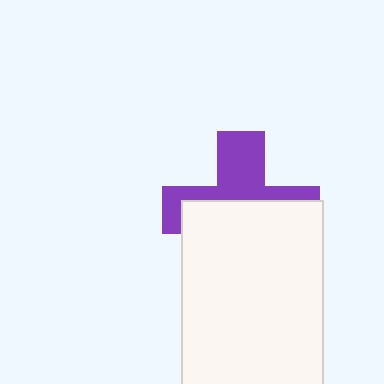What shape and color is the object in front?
The object in front is a white rectangle.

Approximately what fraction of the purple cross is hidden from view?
Roughly 57% of the purple cross is hidden behind the white rectangle.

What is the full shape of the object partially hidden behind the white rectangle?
The partially hidden object is a purple cross.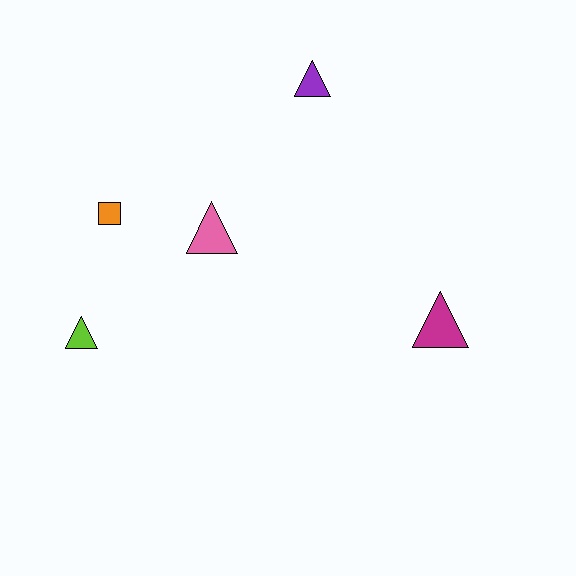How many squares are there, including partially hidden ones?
There is 1 square.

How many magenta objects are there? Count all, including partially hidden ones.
There is 1 magenta object.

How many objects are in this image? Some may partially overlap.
There are 5 objects.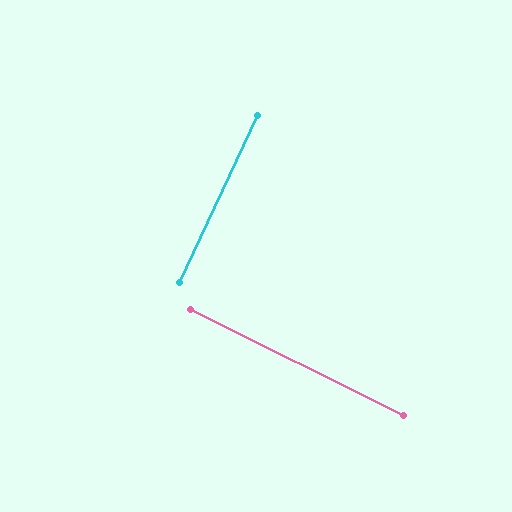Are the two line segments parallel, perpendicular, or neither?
Perpendicular — they meet at approximately 88°.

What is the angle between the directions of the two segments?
Approximately 88 degrees.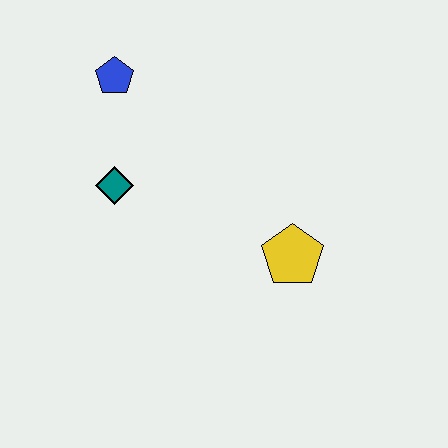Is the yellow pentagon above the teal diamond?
No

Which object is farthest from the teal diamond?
The yellow pentagon is farthest from the teal diamond.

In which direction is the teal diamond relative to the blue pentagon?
The teal diamond is below the blue pentagon.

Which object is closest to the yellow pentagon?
The teal diamond is closest to the yellow pentagon.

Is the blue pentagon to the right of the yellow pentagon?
No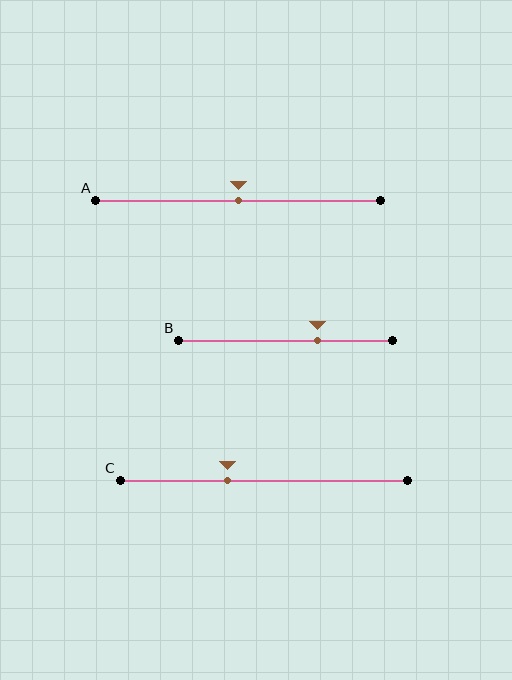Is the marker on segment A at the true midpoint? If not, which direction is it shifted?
Yes, the marker on segment A is at the true midpoint.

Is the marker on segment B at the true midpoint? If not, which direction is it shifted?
No, the marker on segment B is shifted to the right by about 15% of the segment length.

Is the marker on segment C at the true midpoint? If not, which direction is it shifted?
No, the marker on segment C is shifted to the left by about 13% of the segment length.